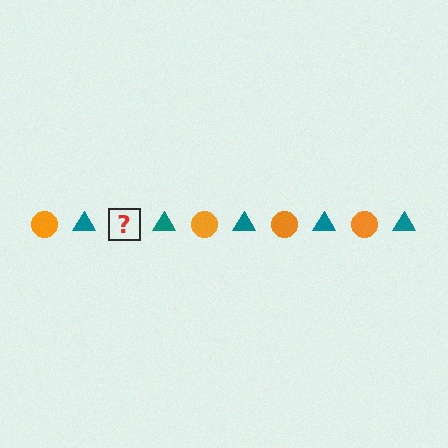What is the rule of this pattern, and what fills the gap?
The rule is that the pattern alternates between orange circle and teal triangle. The gap should be filled with an orange circle.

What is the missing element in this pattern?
The missing element is an orange circle.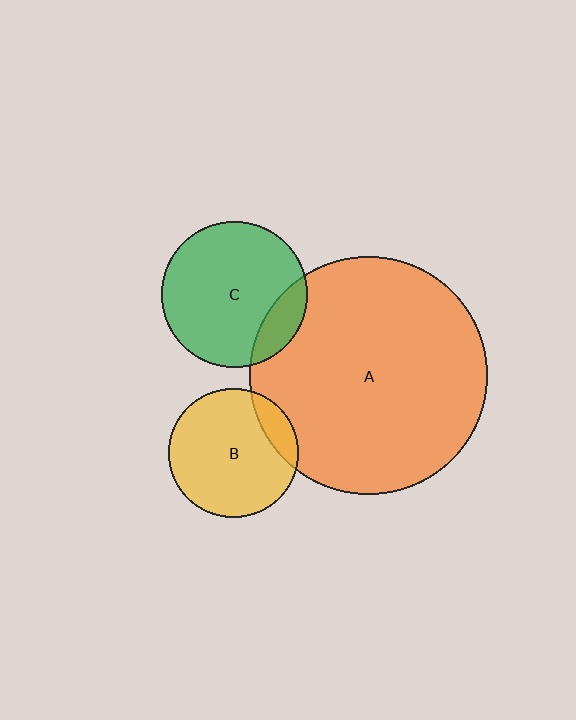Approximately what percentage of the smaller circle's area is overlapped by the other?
Approximately 15%.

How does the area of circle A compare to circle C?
Approximately 2.7 times.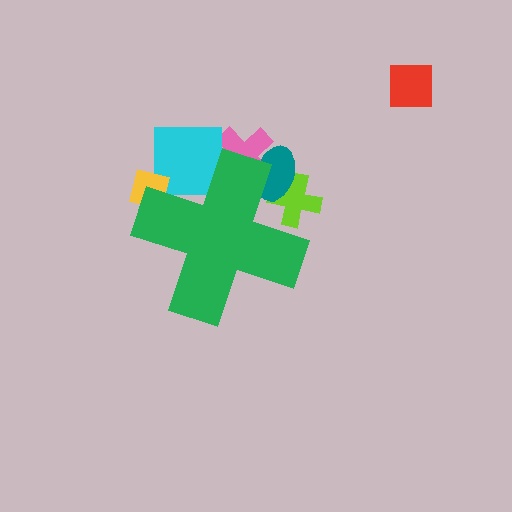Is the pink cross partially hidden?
Yes, the pink cross is partially hidden behind the green cross.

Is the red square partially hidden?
No, the red square is fully visible.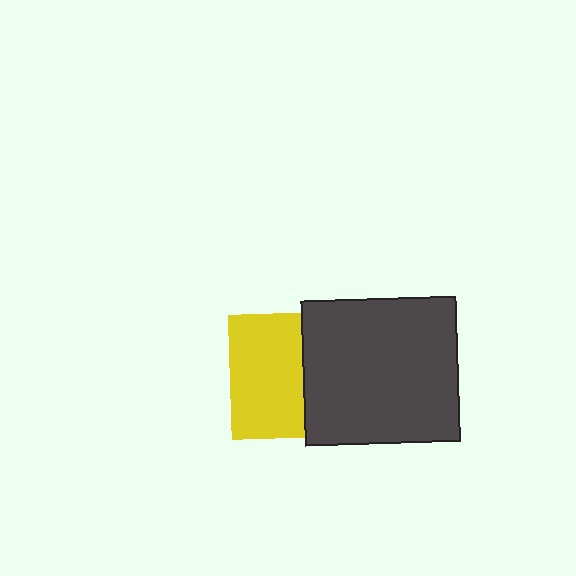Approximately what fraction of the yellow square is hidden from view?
Roughly 42% of the yellow square is hidden behind the dark gray rectangle.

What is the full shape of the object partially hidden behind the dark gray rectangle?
The partially hidden object is a yellow square.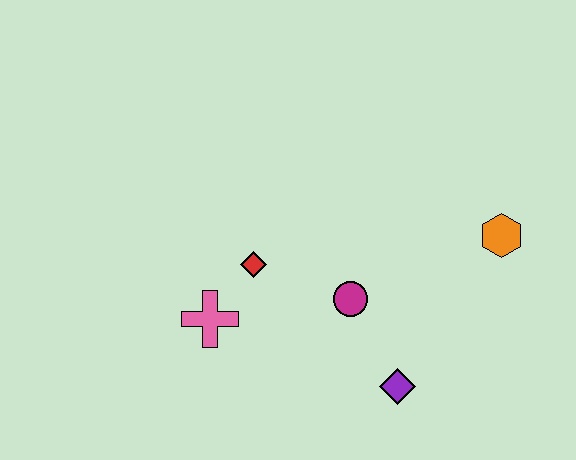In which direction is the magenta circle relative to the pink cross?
The magenta circle is to the right of the pink cross.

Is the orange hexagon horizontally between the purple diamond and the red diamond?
No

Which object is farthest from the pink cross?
The orange hexagon is farthest from the pink cross.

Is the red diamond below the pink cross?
No